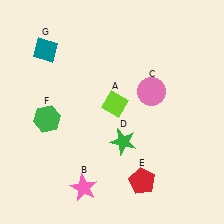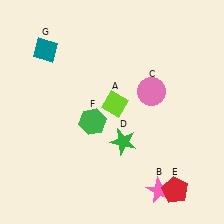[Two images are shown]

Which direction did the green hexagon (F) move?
The green hexagon (F) moved right.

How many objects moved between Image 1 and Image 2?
3 objects moved between the two images.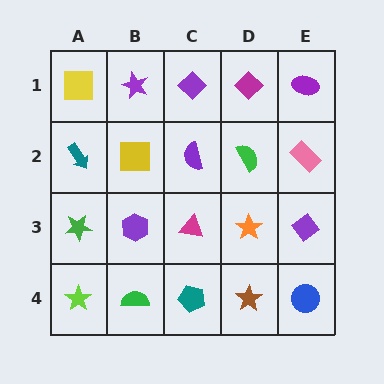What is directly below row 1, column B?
A yellow square.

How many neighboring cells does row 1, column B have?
3.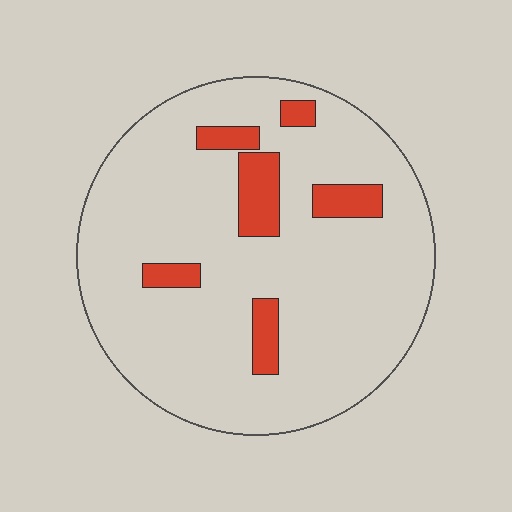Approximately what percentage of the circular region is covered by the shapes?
Approximately 10%.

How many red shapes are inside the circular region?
6.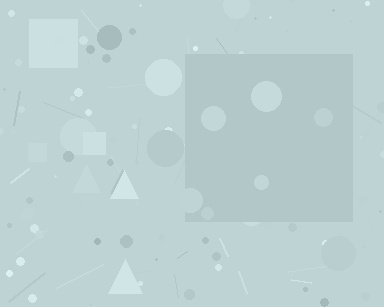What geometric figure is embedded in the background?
A square is embedded in the background.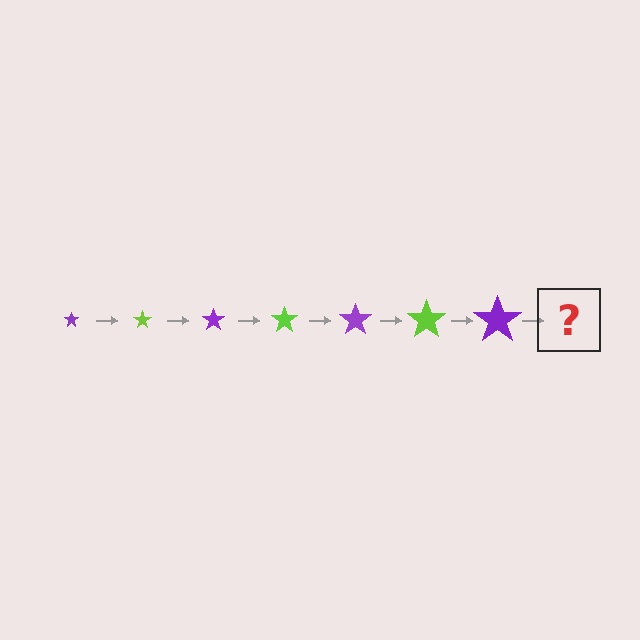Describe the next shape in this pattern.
It should be a lime star, larger than the previous one.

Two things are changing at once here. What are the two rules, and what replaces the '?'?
The two rules are that the star grows larger each step and the color cycles through purple and lime. The '?' should be a lime star, larger than the previous one.